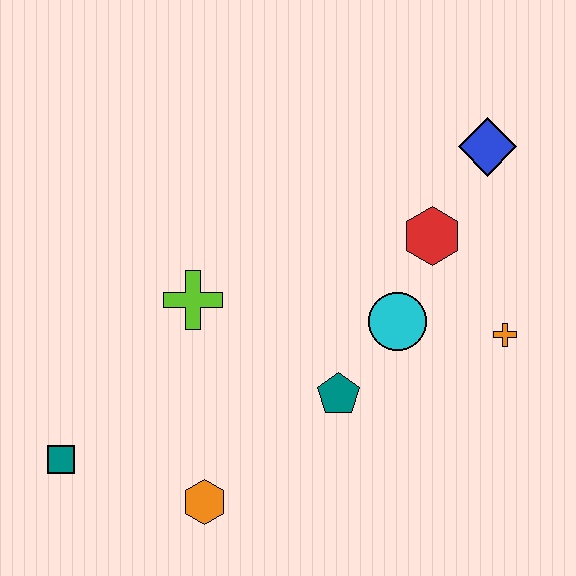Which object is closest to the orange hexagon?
The teal square is closest to the orange hexagon.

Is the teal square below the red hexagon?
Yes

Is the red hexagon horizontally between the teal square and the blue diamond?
Yes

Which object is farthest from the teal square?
The blue diamond is farthest from the teal square.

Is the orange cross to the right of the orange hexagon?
Yes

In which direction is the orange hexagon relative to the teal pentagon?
The orange hexagon is to the left of the teal pentagon.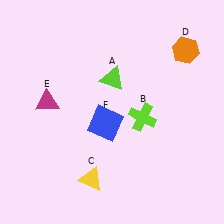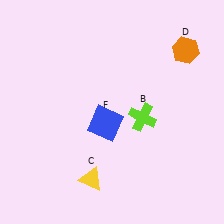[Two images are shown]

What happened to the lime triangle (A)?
The lime triangle (A) was removed in Image 2. It was in the top-right area of Image 1.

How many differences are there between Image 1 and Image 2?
There are 2 differences between the two images.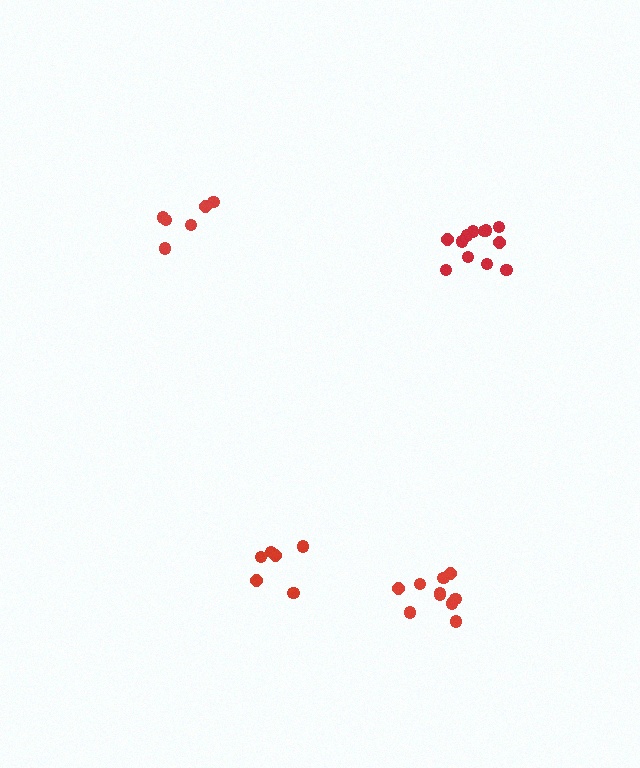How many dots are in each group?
Group 1: 6 dots, Group 2: 6 dots, Group 3: 10 dots, Group 4: 12 dots (34 total).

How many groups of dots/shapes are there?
There are 4 groups.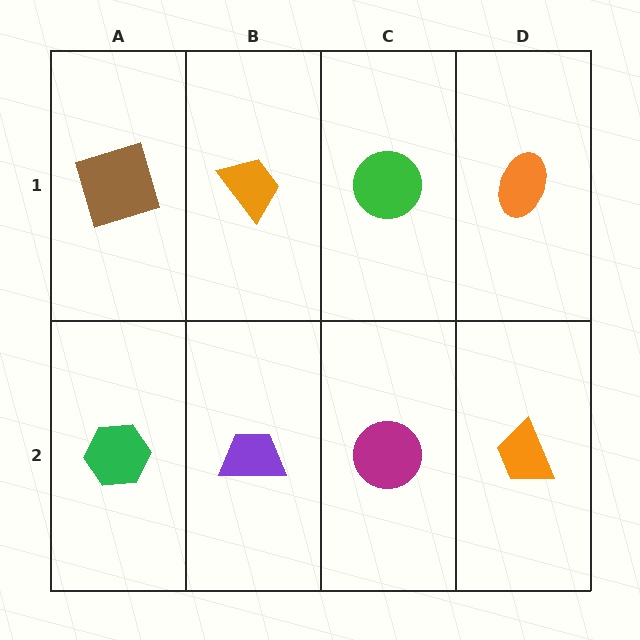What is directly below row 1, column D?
An orange trapezoid.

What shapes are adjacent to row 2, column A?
A brown square (row 1, column A), a purple trapezoid (row 2, column B).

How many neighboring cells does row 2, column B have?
3.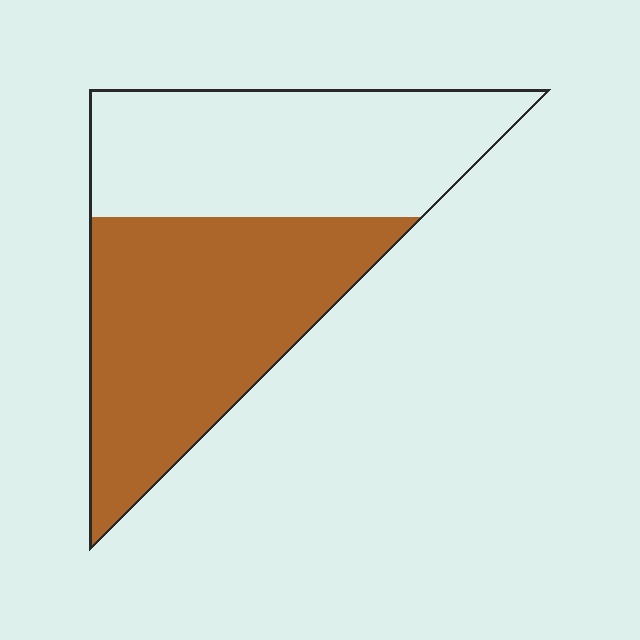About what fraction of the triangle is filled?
About one half (1/2).